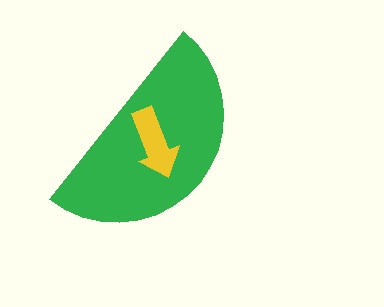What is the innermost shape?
The yellow arrow.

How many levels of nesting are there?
2.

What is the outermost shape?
The green semicircle.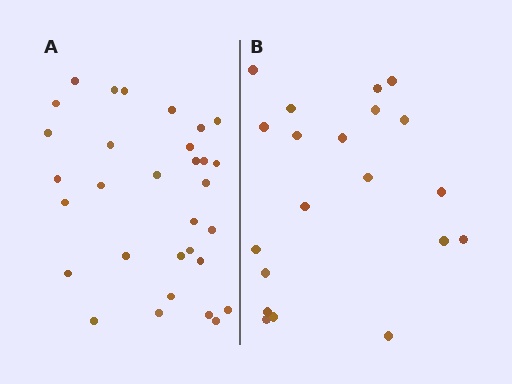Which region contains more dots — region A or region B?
Region A (the left region) has more dots.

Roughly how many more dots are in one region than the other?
Region A has roughly 12 or so more dots than region B.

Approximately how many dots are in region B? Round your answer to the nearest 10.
About 20 dots.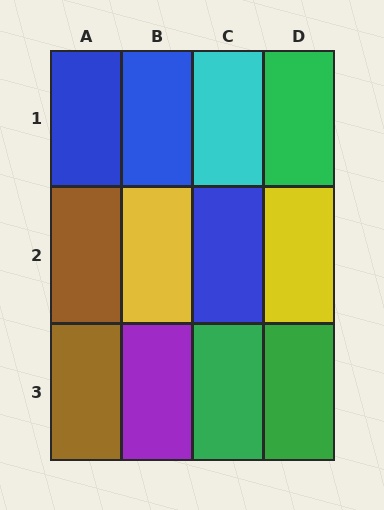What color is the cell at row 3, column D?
Green.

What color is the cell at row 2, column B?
Yellow.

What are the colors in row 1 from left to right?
Blue, blue, cyan, green.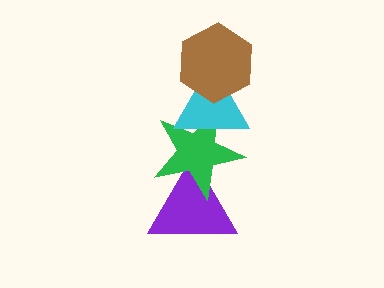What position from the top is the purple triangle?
The purple triangle is 4th from the top.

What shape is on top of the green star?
The cyan triangle is on top of the green star.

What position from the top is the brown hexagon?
The brown hexagon is 1st from the top.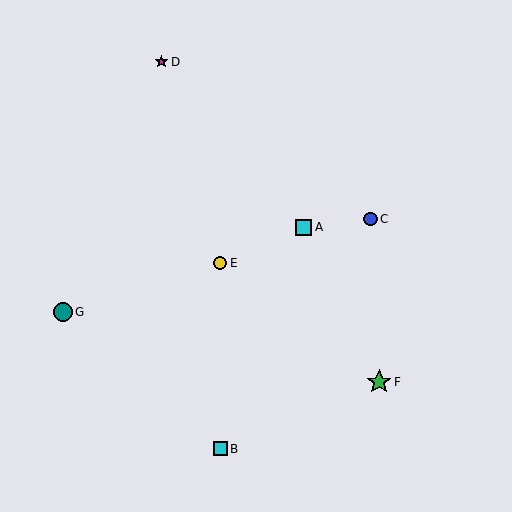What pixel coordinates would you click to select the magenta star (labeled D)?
Click at (161, 62) to select the magenta star D.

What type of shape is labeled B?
Shape B is a cyan square.